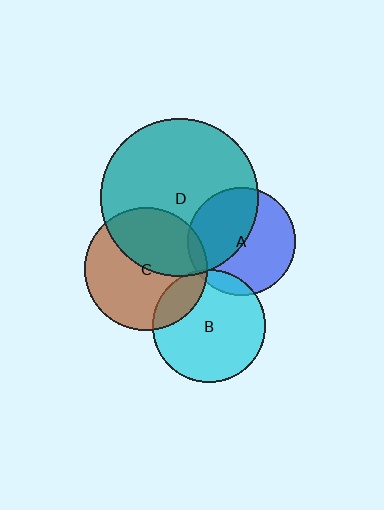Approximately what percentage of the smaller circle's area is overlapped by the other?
Approximately 10%.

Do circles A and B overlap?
Yes.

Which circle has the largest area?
Circle D (teal).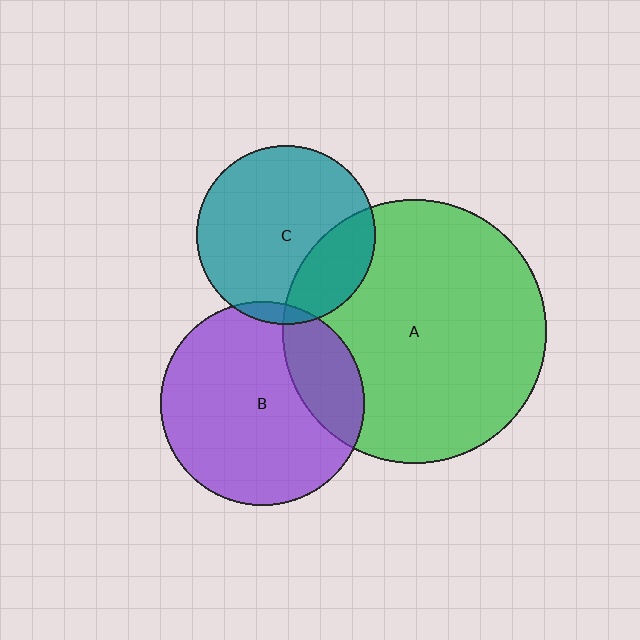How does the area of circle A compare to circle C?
Approximately 2.2 times.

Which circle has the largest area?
Circle A (green).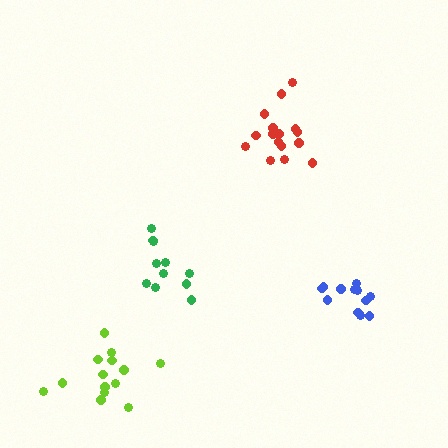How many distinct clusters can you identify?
There are 4 distinct clusters.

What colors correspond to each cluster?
The clusters are colored: green, blue, red, lime.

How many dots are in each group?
Group 1: 11 dots, Group 2: 12 dots, Group 3: 16 dots, Group 4: 14 dots (53 total).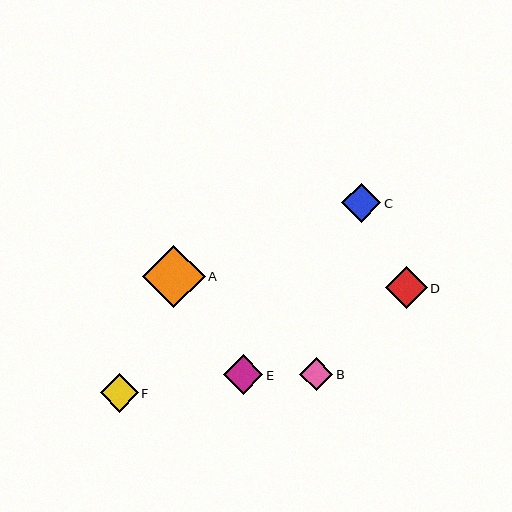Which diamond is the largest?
Diamond A is the largest with a size of approximately 63 pixels.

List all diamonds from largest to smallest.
From largest to smallest: A, D, E, C, F, B.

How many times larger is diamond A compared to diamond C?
Diamond A is approximately 1.6 times the size of diamond C.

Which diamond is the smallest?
Diamond B is the smallest with a size of approximately 33 pixels.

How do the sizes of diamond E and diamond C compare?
Diamond E and diamond C are approximately the same size.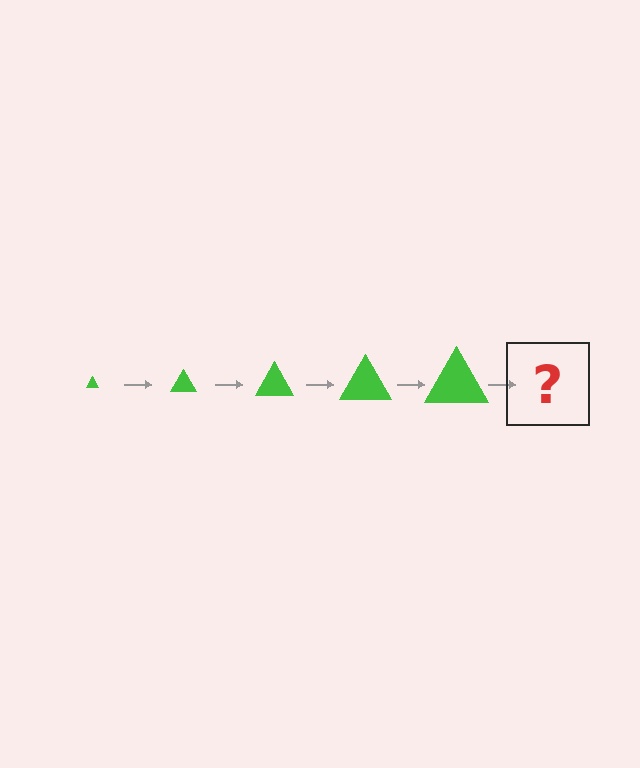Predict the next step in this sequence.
The next step is a green triangle, larger than the previous one.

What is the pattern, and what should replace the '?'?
The pattern is that the triangle gets progressively larger each step. The '?' should be a green triangle, larger than the previous one.